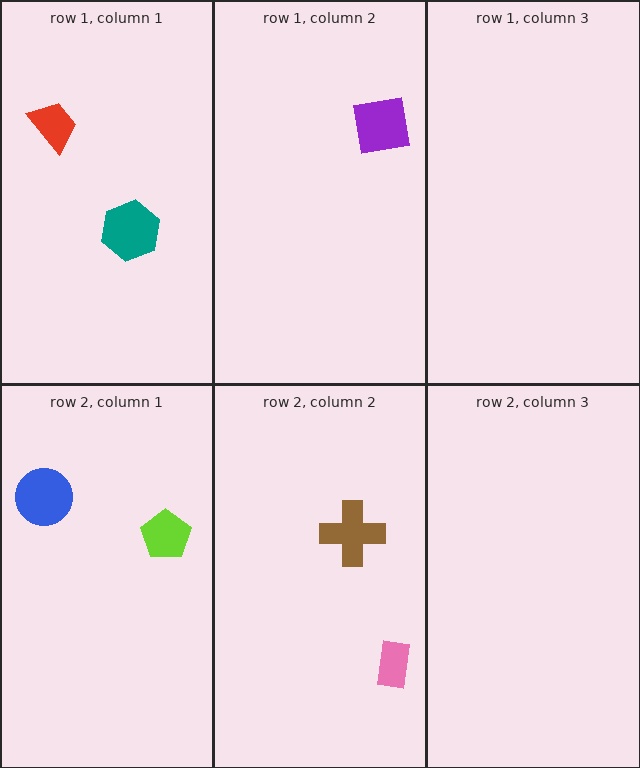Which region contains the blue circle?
The row 2, column 1 region.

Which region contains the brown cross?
The row 2, column 2 region.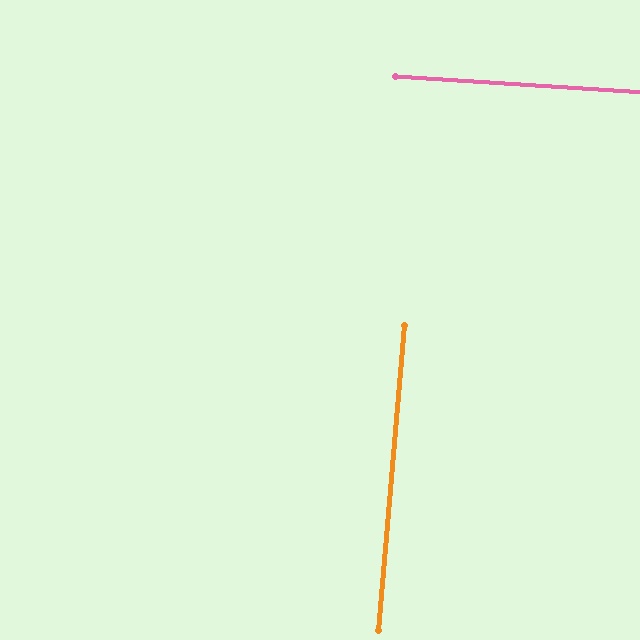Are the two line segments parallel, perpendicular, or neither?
Perpendicular — they meet at approximately 89°.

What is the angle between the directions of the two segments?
Approximately 89 degrees.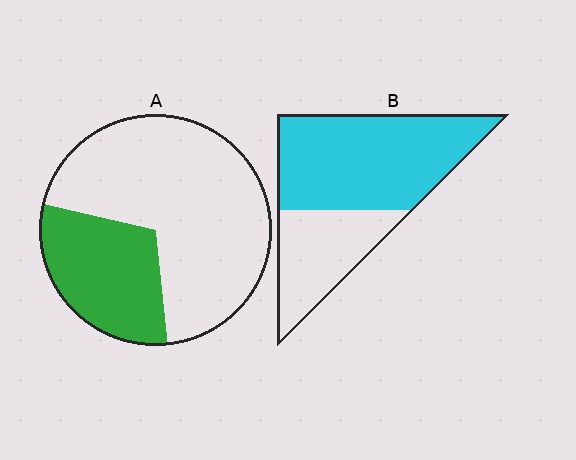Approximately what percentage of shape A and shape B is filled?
A is approximately 30% and B is approximately 65%.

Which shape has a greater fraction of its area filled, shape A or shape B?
Shape B.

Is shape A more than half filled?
No.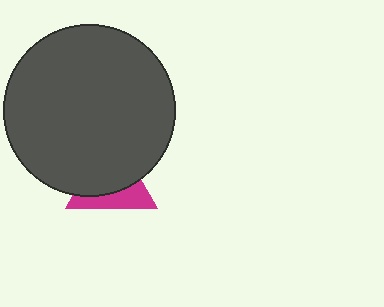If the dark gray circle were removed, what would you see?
You would see the complete magenta triangle.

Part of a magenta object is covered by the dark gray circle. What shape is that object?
It is a triangle.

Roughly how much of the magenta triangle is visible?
A small part of it is visible (roughly 38%).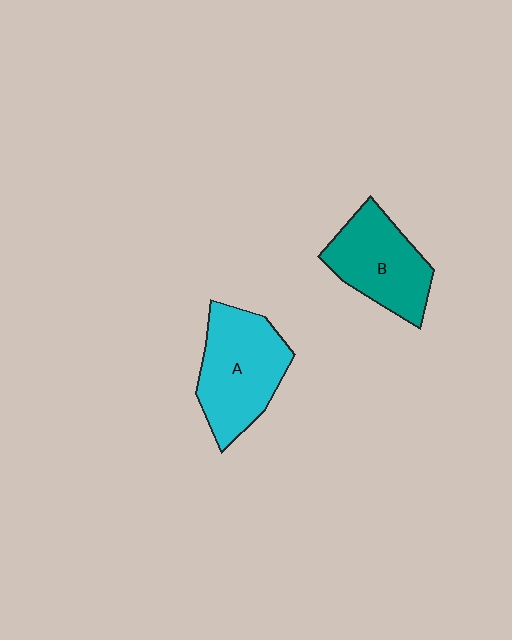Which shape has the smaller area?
Shape B (teal).